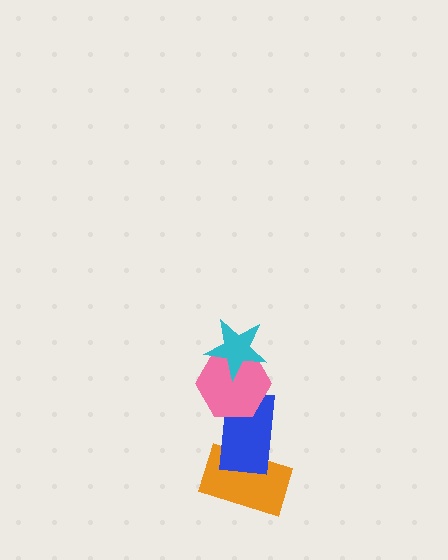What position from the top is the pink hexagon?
The pink hexagon is 2nd from the top.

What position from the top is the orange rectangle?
The orange rectangle is 4th from the top.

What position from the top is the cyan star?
The cyan star is 1st from the top.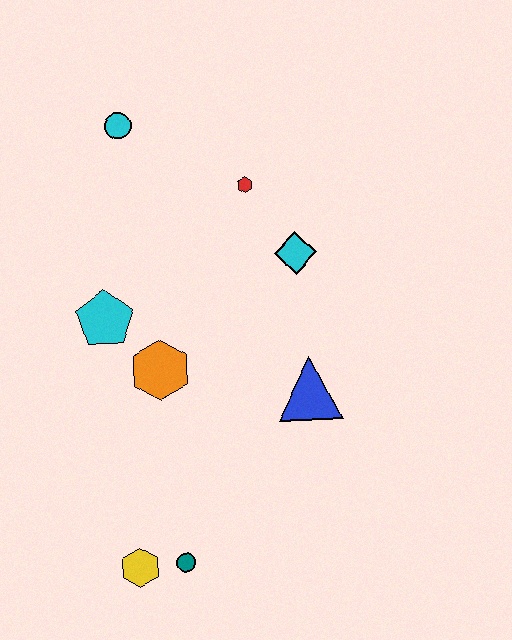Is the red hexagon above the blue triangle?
Yes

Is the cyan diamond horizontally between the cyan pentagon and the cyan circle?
No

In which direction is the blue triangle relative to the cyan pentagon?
The blue triangle is to the right of the cyan pentagon.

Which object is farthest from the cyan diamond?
The yellow hexagon is farthest from the cyan diamond.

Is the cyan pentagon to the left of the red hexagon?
Yes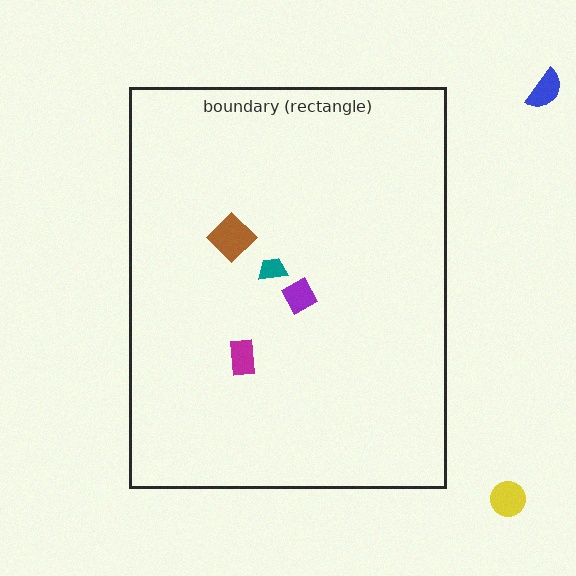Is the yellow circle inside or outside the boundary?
Outside.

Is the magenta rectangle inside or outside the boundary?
Inside.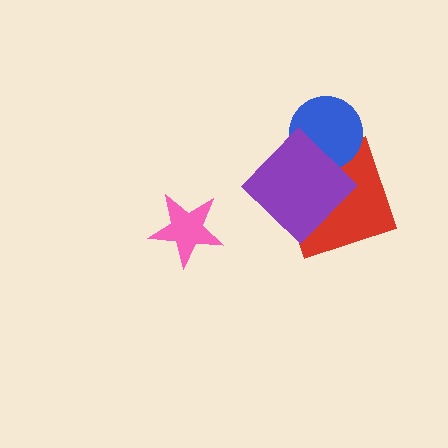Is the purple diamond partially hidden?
No, no other shape covers it.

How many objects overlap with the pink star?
0 objects overlap with the pink star.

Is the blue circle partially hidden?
Yes, it is partially covered by another shape.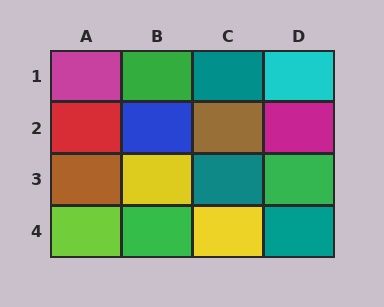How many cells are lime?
1 cell is lime.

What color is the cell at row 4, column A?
Lime.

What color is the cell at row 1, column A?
Magenta.